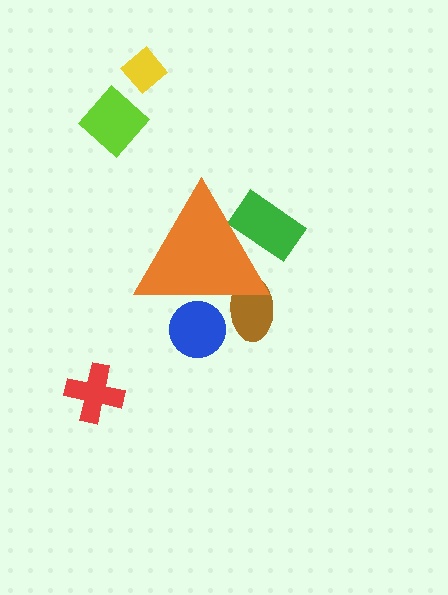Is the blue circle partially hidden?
Yes, the blue circle is partially hidden behind the orange triangle.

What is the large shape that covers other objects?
An orange triangle.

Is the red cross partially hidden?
No, the red cross is fully visible.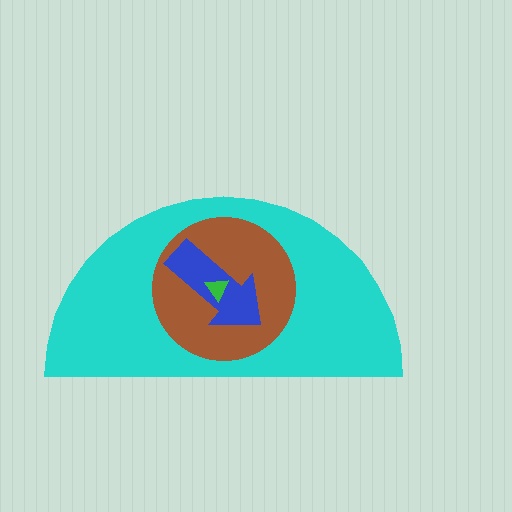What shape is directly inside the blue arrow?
The green triangle.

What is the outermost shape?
The cyan semicircle.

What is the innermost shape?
The green triangle.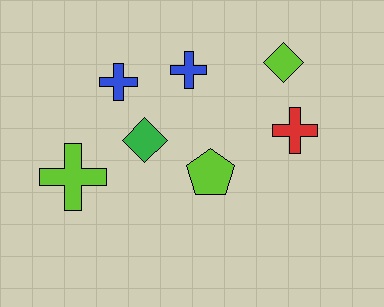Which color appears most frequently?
Lime, with 3 objects.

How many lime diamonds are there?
There is 1 lime diamond.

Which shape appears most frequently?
Cross, with 4 objects.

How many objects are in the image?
There are 7 objects.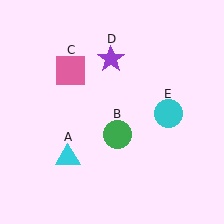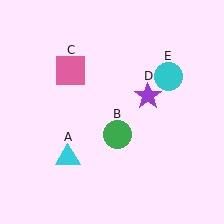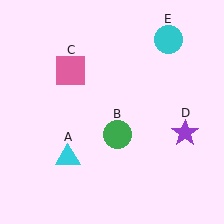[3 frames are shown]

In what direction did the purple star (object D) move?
The purple star (object D) moved down and to the right.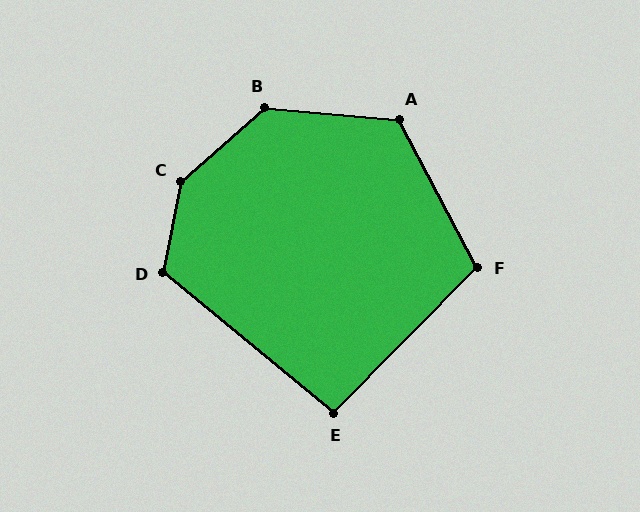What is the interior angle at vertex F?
Approximately 108 degrees (obtuse).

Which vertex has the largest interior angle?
C, at approximately 142 degrees.